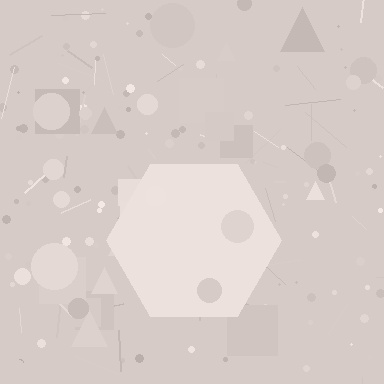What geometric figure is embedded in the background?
A hexagon is embedded in the background.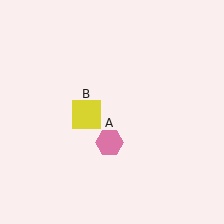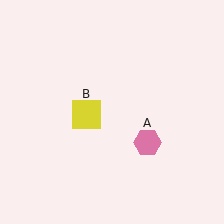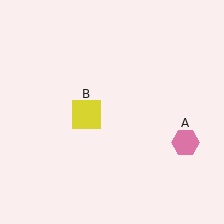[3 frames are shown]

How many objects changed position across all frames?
1 object changed position: pink hexagon (object A).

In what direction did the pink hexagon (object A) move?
The pink hexagon (object A) moved right.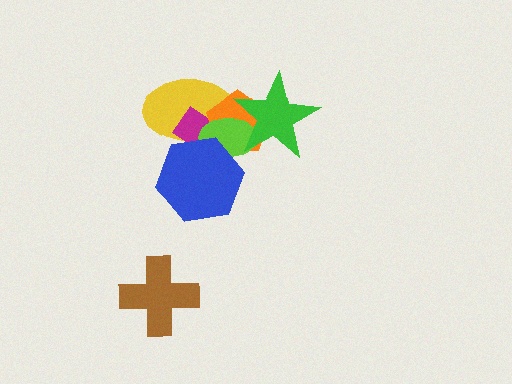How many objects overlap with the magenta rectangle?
4 objects overlap with the magenta rectangle.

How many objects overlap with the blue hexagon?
4 objects overlap with the blue hexagon.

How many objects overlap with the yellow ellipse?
4 objects overlap with the yellow ellipse.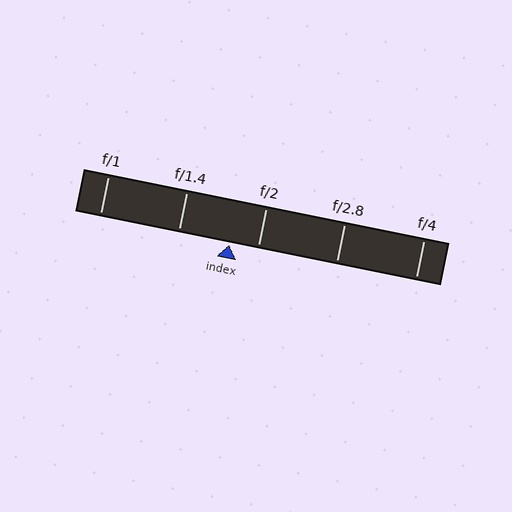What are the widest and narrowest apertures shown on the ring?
The widest aperture shown is f/1 and the narrowest is f/4.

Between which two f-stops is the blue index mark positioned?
The index mark is between f/1.4 and f/2.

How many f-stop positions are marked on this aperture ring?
There are 5 f-stop positions marked.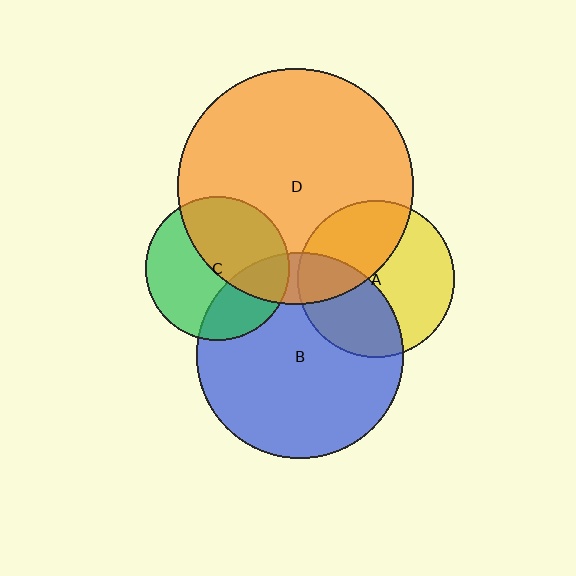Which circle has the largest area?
Circle D (orange).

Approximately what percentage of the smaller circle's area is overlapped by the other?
Approximately 15%.